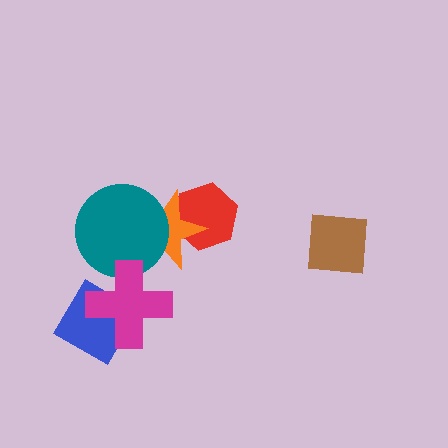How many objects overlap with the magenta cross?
2 objects overlap with the magenta cross.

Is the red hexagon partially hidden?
Yes, it is partially covered by another shape.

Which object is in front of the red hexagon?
The orange star is in front of the red hexagon.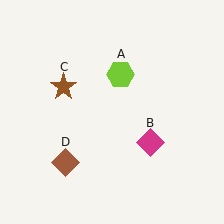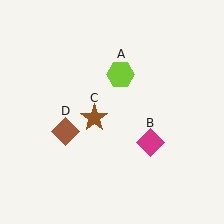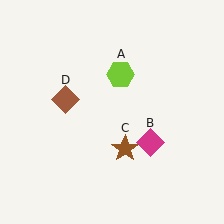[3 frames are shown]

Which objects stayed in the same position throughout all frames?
Lime hexagon (object A) and magenta diamond (object B) remained stationary.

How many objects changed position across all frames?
2 objects changed position: brown star (object C), brown diamond (object D).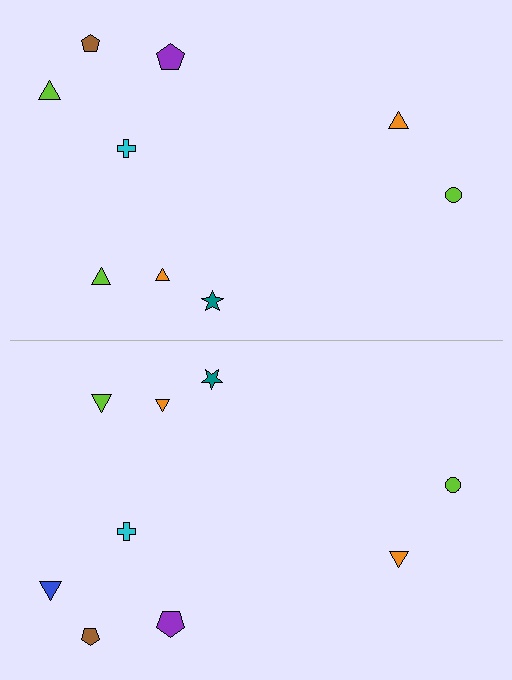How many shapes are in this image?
There are 18 shapes in this image.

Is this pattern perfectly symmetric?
No, the pattern is not perfectly symmetric. The blue triangle on the bottom side breaks the symmetry — its mirror counterpart is lime.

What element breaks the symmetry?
The blue triangle on the bottom side breaks the symmetry — its mirror counterpart is lime.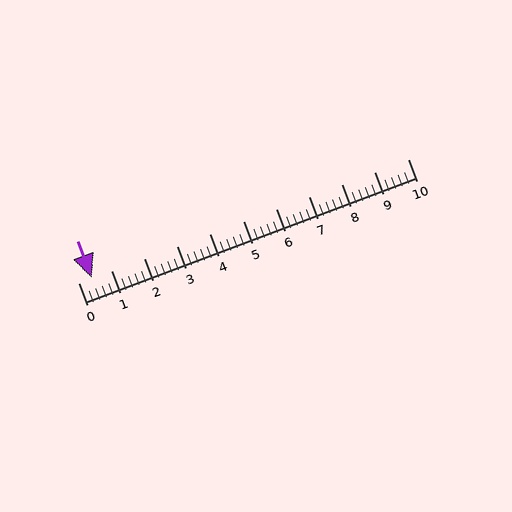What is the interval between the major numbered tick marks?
The major tick marks are spaced 1 units apart.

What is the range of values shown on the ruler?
The ruler shows values from 0 to 10.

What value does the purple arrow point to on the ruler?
The purple arrow points to approximately 0.4.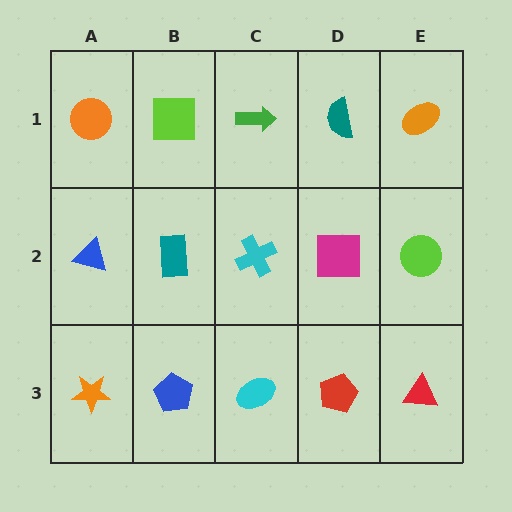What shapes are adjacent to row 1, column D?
A magenta square (row 2, column D), a green arrow (row 1, column C), an orange ellipse (row 1, column E).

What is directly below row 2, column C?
A cyan ellipse.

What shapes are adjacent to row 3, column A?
A blue triangle (row 2, column A), a blue pentagon (row 3, column B).